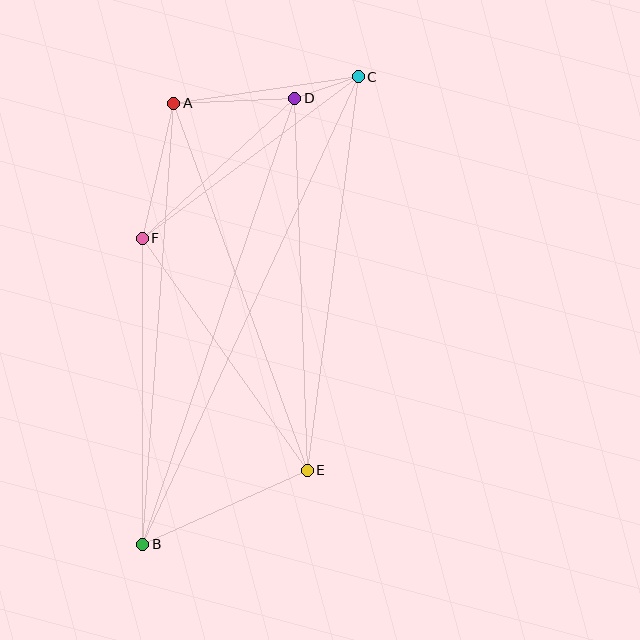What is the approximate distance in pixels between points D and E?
The distance between D and E is approximately 372 pixels.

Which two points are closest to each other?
Points C and D are closest to each other.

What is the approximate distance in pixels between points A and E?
The distance between A and E is approximately 391 pixels.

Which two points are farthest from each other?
Points B and C are farthest from each other.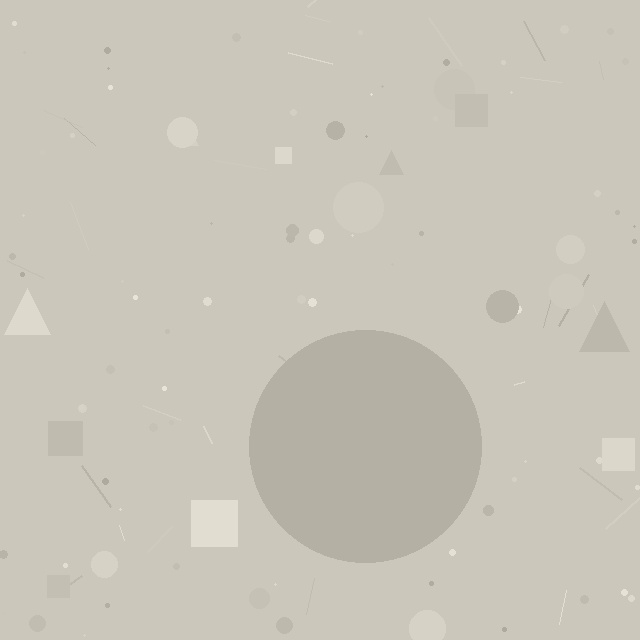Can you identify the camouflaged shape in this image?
The camouflaged shape is a circle.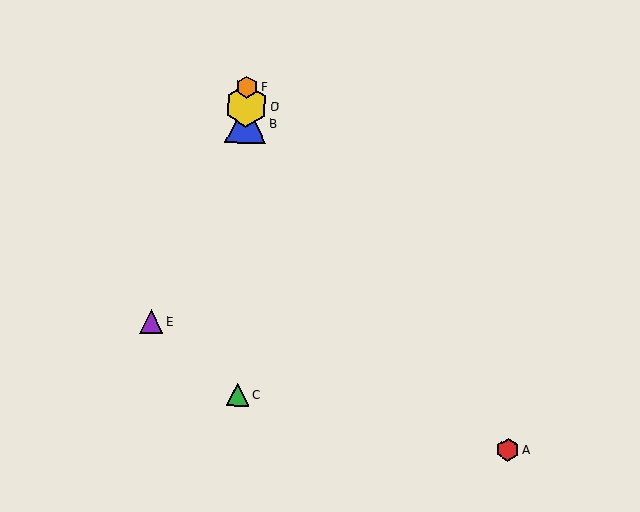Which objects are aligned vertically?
Objects B, C, D, F are aligned vertically.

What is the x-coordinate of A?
Object A is at x≈508.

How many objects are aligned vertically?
4 objects (B, C, D, F) are aligned vertically.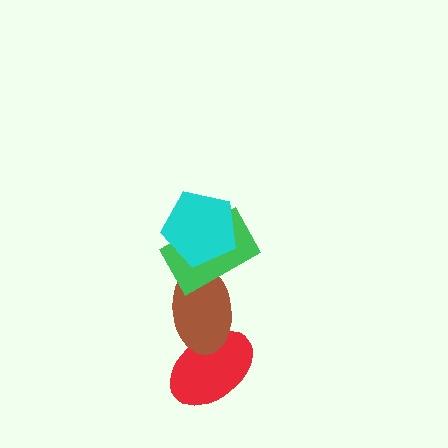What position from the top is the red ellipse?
The red ellipse is 4th from the top.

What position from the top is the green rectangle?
The green rectangle is 2nd from the top.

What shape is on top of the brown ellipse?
The green rectangle is on top of the brown ellipse.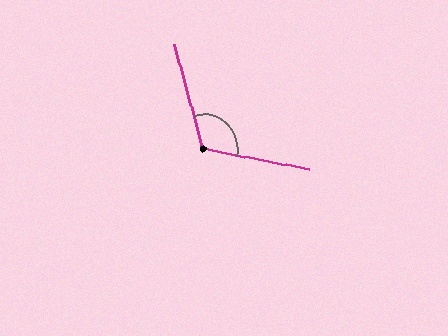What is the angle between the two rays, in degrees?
Approximately 117 degrees.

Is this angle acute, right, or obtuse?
It is obtuse.